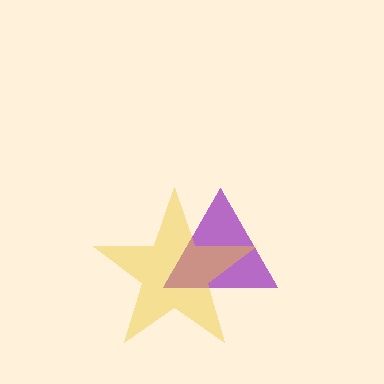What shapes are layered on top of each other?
The layered shapes are: a purple triangle, a yellow star.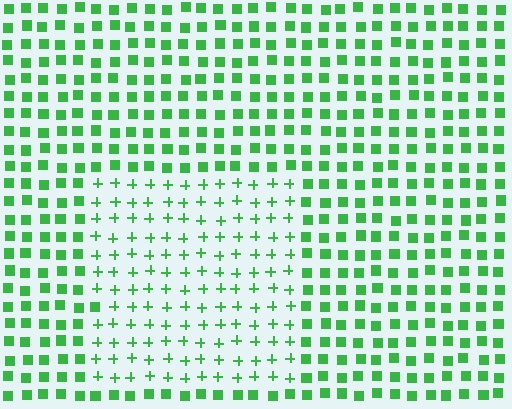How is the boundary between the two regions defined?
The boundary is defined by a change in element shape: plus signs inside vs. squares outside. All elements share the same color and spacing.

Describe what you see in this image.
The image is filled with small green elements arranged in a uniform grid. A rectangle-shaped region contains plus signs, while the surrounding area contains squares. The boundary is defined purely by the change in element shape.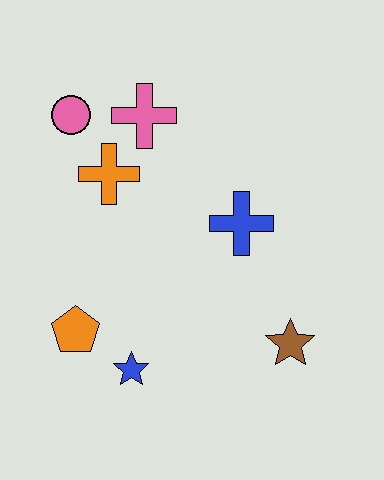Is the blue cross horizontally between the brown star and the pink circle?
Yes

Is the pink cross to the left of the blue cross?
Yes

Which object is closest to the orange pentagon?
The blue star is closest to the orange pentagon.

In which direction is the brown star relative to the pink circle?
The brown star is below the pink circle.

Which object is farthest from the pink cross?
The brown star is farthest from the pink cross.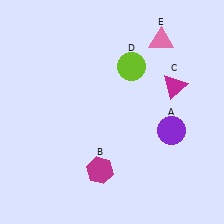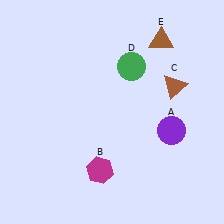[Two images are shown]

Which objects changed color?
C changed from magenta to brown. D changed from lime to green. E changed from pink to brown.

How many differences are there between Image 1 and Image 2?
There are 3 differences between the two images.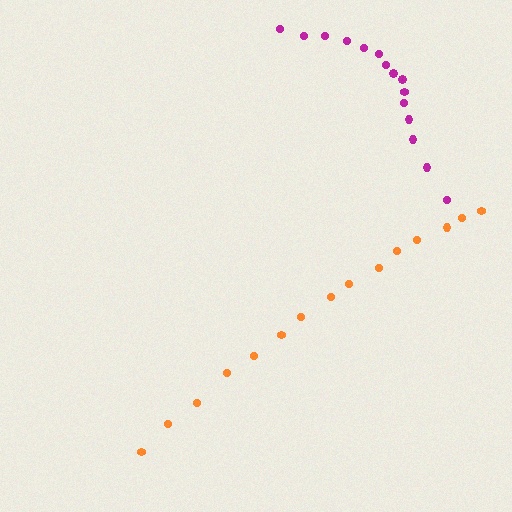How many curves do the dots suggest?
There are 2 distinct paths.